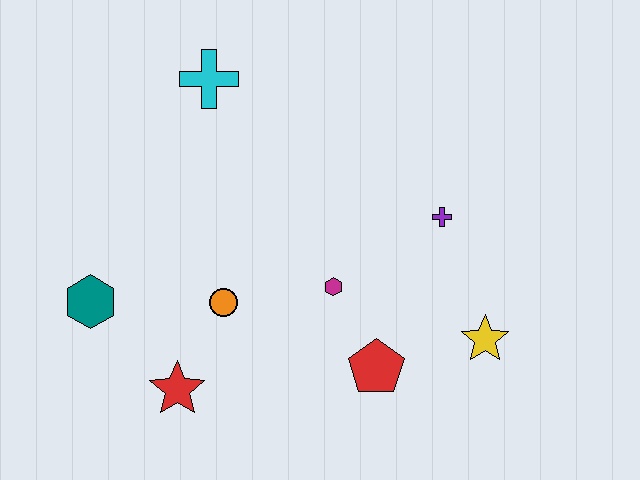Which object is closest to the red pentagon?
The magenta hexagon is closest to the red pentagon.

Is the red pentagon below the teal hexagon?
Yes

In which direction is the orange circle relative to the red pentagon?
The orange circle is to the left of the red pentagon.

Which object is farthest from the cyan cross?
The yellow star is farthest from the cyan cross.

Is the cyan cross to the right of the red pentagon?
No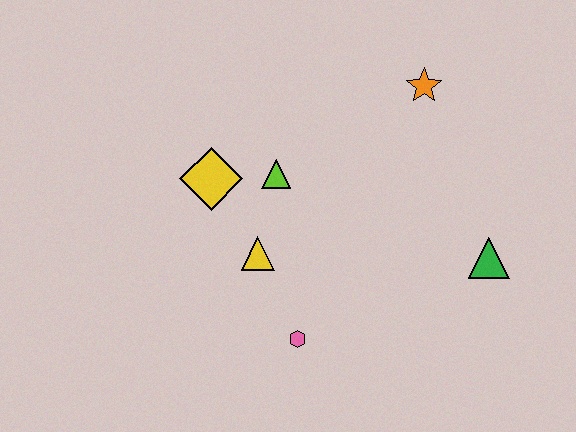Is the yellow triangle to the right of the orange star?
No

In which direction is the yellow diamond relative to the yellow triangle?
The yellow diamond is above the yellow triangle.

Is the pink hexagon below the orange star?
Yes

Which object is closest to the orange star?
The lime triangle is closest to the orange star.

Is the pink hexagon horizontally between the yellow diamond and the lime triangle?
No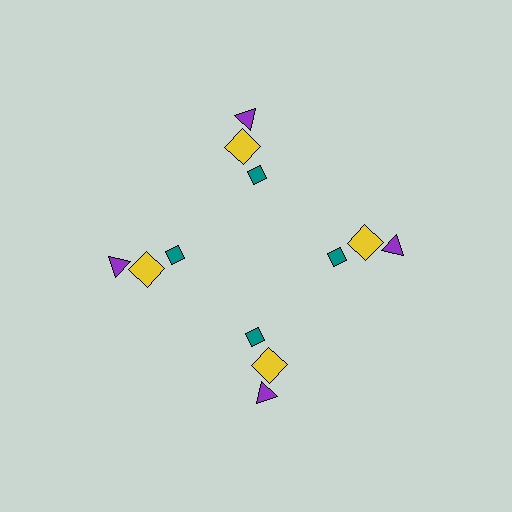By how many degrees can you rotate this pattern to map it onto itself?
The pattern maps onto itself every 90 degrees of rotation.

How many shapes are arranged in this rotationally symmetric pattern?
There are 12 shapes, arranged in 4 groups of 3.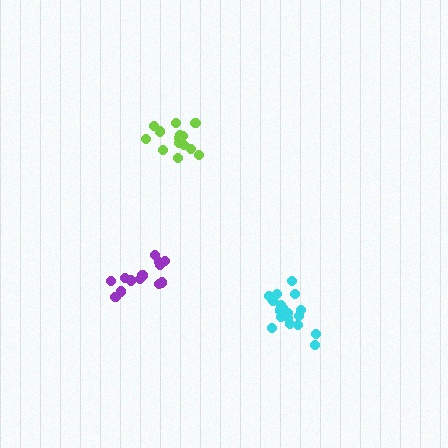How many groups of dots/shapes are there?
There are 3 groups.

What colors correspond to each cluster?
The clusters are colored: lime, cyan, purple.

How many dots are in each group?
Group 1: 14 dots, Group 2: 18 dots, Group 3: 13 dots (45 total).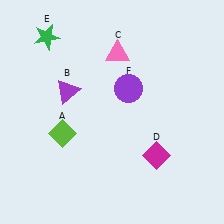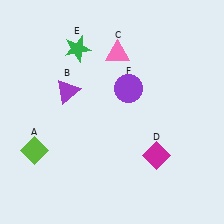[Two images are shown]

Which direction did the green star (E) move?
The green star (E) moved right.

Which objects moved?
The objects that moved are: the lime diamond (A), the green star (E).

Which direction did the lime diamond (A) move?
The lime diamond (A) moved left.